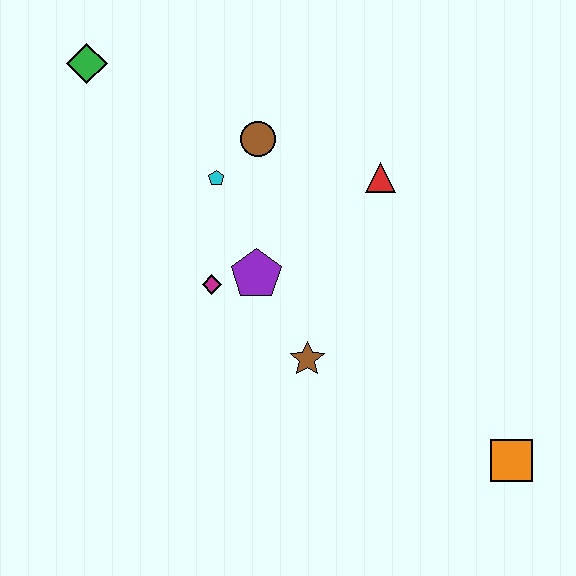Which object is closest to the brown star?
The purple pentagon is closest to the brown star.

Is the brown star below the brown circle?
Yes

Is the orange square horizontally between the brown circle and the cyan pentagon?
No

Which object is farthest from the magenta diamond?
The orange square is farthest from the magenta diamond.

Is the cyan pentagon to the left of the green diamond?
No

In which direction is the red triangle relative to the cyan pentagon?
The red triangle is to the right of the cyan pentagon.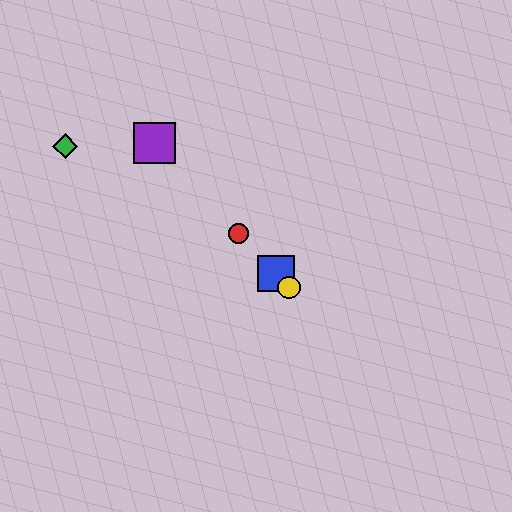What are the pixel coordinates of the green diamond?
The green diamond is at (65, 146).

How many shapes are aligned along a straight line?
4 shapes (the red circle, the blue square, the yellow circle, the purple square) are aligned along a straight line.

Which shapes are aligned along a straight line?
The red circle, the blue square, the yellow circle, the purple square are aligned along a straight line.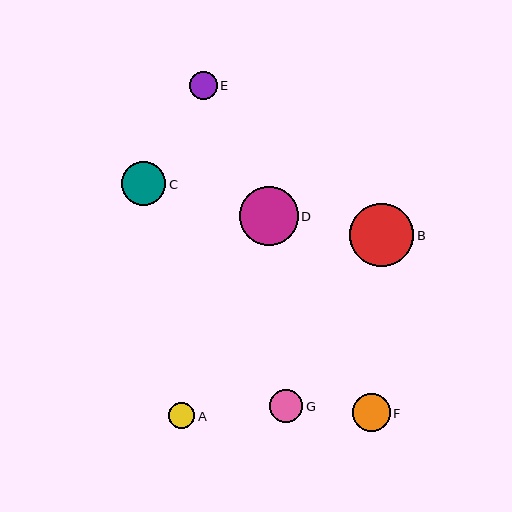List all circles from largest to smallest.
From largest to smallest: B, D, C, F, G, E, A.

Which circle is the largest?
Circle B is the largest with a size of approximately 64 pixels.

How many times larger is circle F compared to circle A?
Circle F is approximately 1.5 times the size of circle A.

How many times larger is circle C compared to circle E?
Circle C is approximately 1.6 times the size of circle E.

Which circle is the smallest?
Circle A is the smallest with a size of approximately 26 pixels.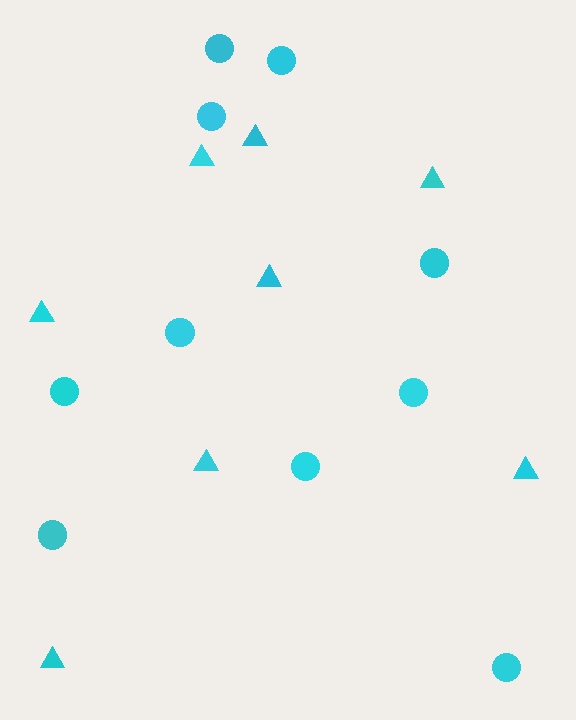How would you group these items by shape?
There are 2 groups: one group of triangles (8) and one group of circles (10).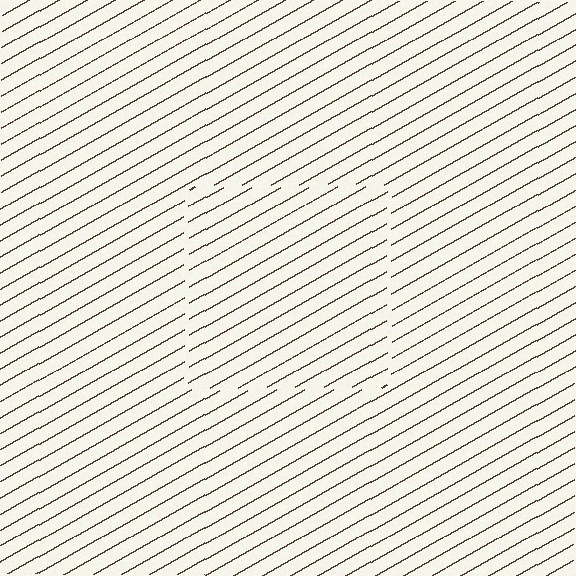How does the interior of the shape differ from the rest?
The interior of the shape contains the same grating, shifted by half a period — the contour is defined by the phase discontinuity where line-ends from the inner and outer gratings abut.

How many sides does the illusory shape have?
4 sides — the line-ends trace a square.